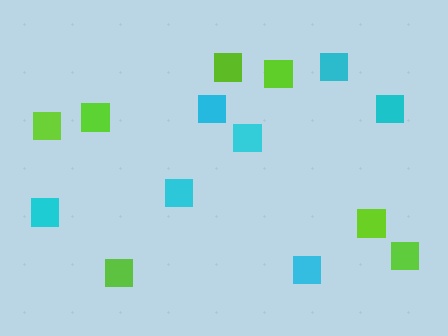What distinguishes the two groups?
There are 2 groups: one group of lime squares (7) and one group of cyan squares (7).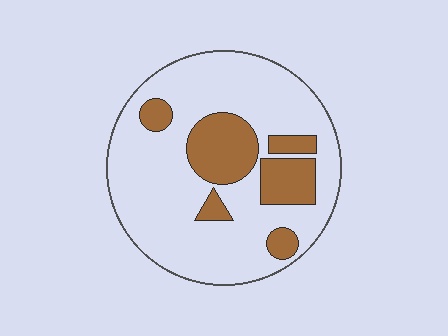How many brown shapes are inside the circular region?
6.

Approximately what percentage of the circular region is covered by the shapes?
Approximately 25%.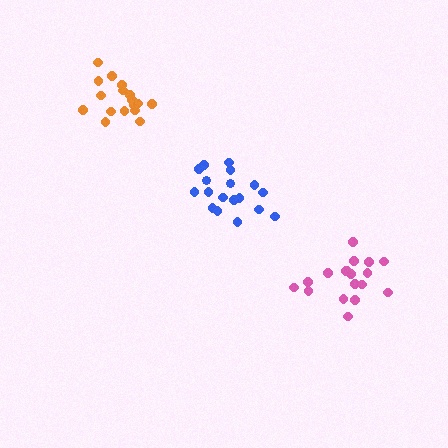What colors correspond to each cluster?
The clusters are colored: pink, orange, blue.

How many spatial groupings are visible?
There are 3 spatial groupings.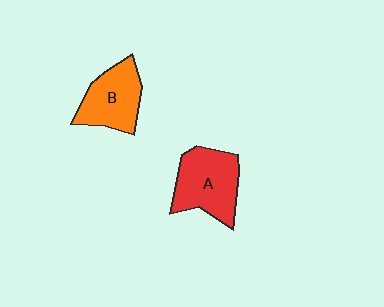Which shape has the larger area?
Shape A (red).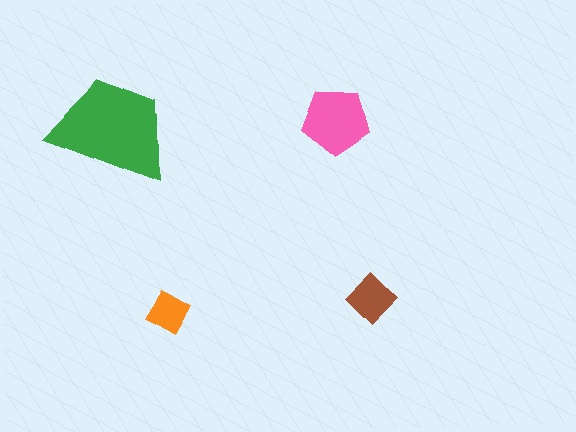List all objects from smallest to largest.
The orange square, the brown diamond, the pink pentagon, the green trapezoid.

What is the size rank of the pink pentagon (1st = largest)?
2nd.